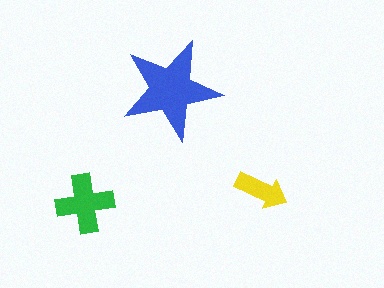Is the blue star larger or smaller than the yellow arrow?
Larger.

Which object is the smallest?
The yellow arrow.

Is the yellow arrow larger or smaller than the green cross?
Smaller.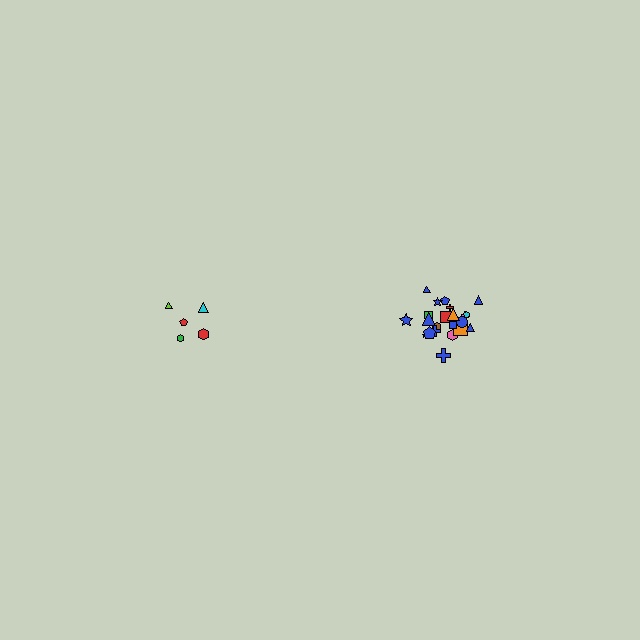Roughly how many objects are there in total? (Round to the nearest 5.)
Roughly 25 objects in total.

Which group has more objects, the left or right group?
The right group.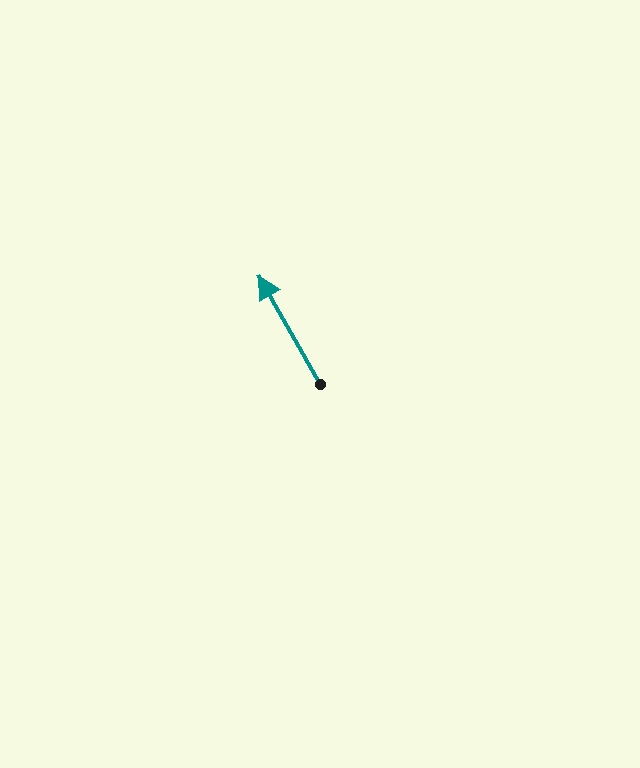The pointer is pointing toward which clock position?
Roughly 11 o'clock.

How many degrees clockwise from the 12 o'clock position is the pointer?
Approximately 331 degrees.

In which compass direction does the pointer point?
Northwest.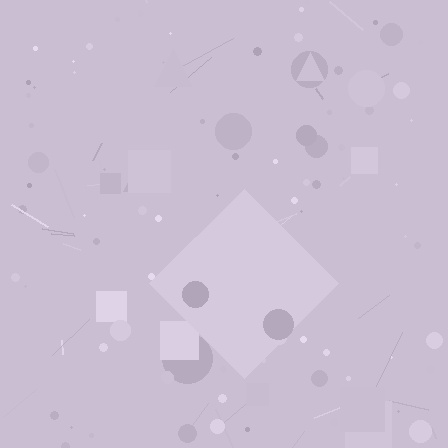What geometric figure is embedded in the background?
A diamond is embedded in the background.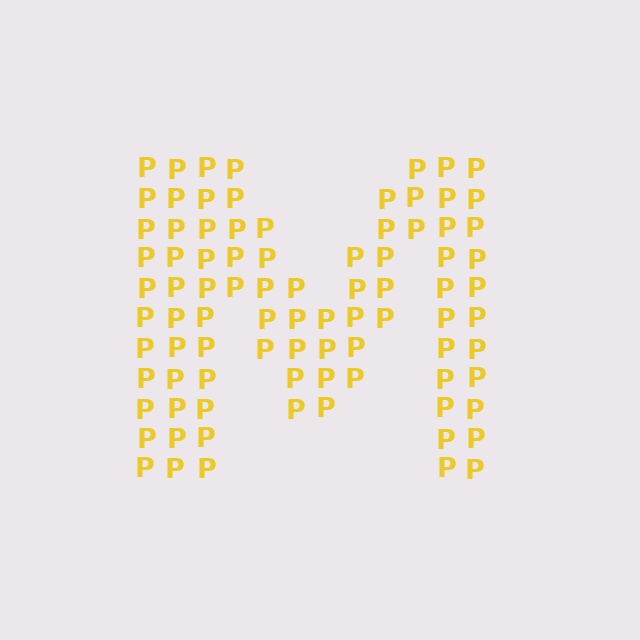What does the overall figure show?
The overall figure shows the letter M.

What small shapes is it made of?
It is made of small letter P's.